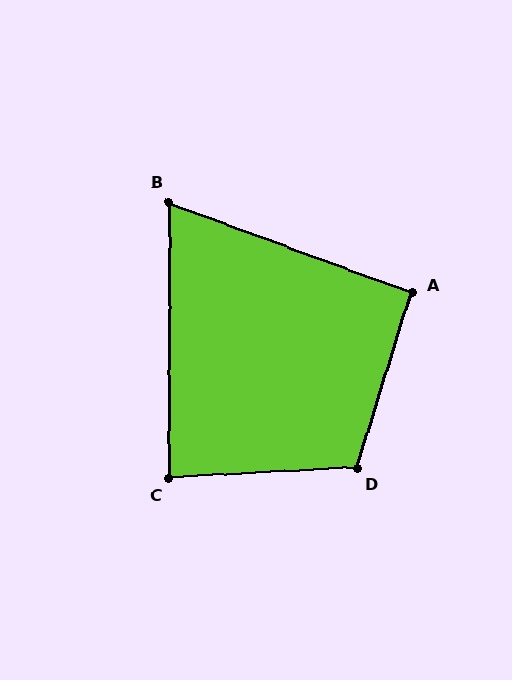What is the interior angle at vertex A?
Approximately 93 degrees (approximately right).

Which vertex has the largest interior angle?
D, at approximately 110 degrees.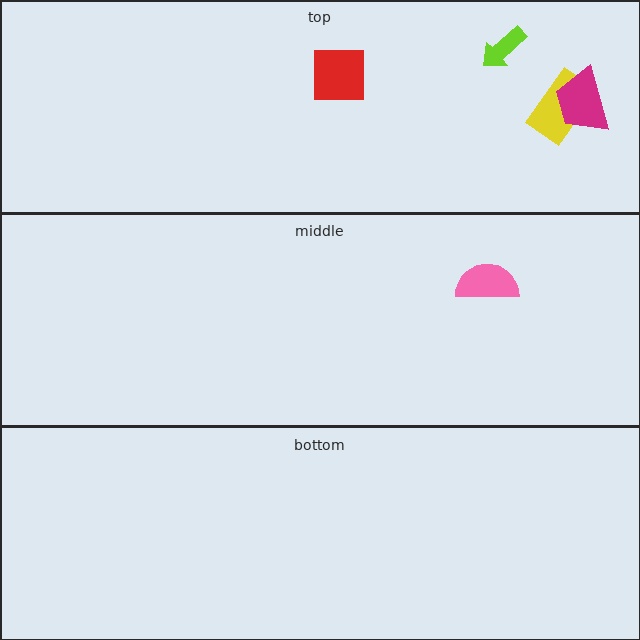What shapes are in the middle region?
The pink semicircle.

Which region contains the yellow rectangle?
The top region.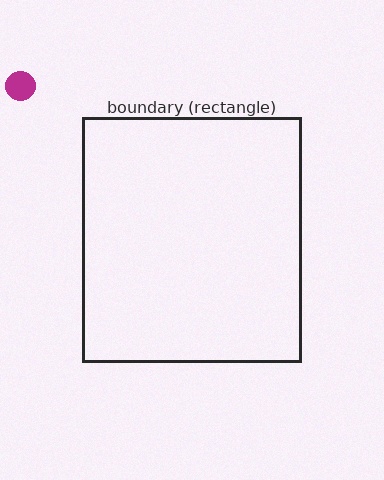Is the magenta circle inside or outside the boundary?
Outside.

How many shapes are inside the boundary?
0 inside, 1 outside.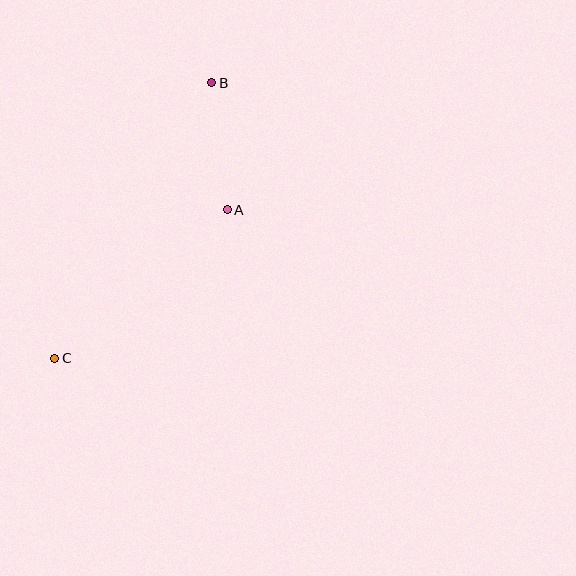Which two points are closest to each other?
Points A and B are closest to each other.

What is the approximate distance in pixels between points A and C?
The distance between A and C is approximately 228 pixels.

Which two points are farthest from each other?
Points B and C are farthest from each other.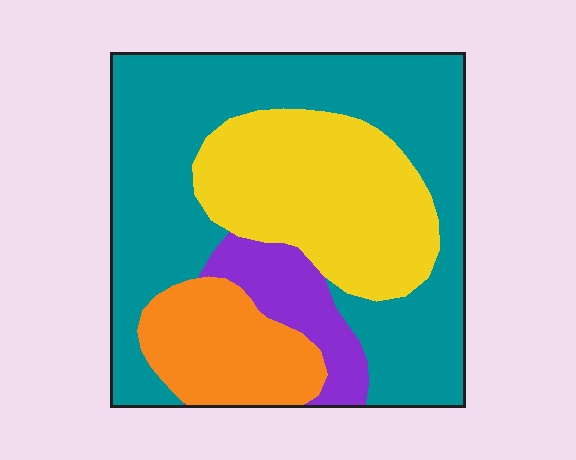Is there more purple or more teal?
Teal.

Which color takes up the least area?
Purple, at roughly 10%.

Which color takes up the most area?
Teal, at roughly 50%.